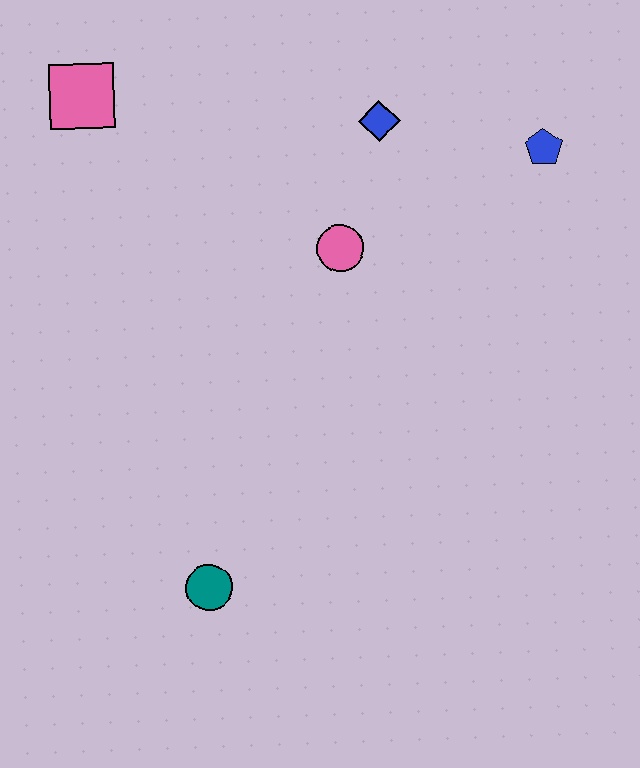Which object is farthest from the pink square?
The teal circle is farthest from the pink square.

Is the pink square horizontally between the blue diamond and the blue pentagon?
No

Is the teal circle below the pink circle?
Yes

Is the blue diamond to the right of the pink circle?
Yes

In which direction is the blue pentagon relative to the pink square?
The blue pentagon is to the right of the pink square.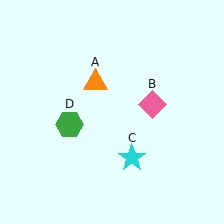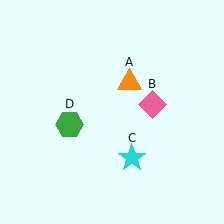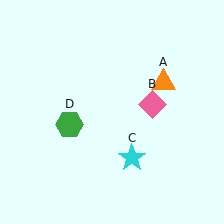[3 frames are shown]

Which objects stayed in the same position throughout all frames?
Pink diamond (object B) and cyan star (object C) and green hexagon (object D) remained stationary.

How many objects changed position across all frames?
1 object changed position: orange triangle (object A).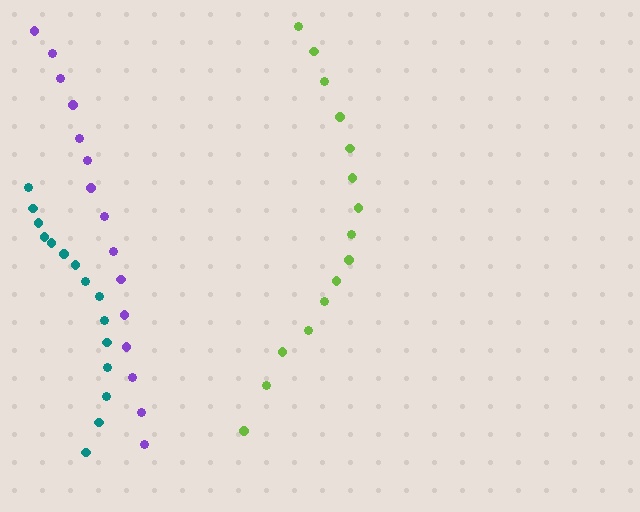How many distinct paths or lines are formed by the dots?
There are 3 distinct paths.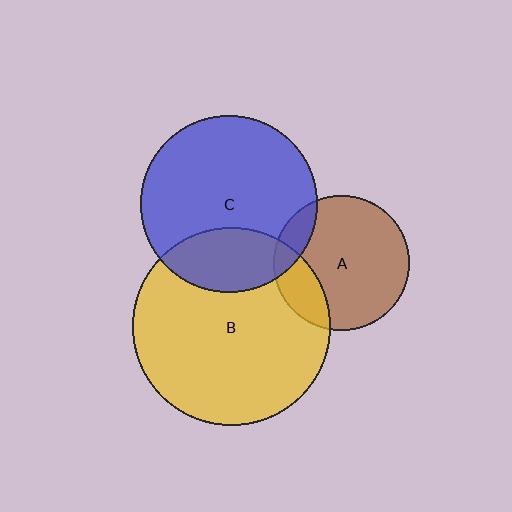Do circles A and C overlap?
Yes.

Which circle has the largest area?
Circle B (yellow).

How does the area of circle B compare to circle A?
Approximately 2.1 times.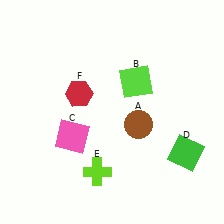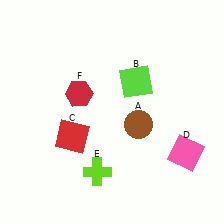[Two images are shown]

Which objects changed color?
C changed from pink to red. D changed from green to pink.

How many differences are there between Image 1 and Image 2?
There are 2 differences between the two images.